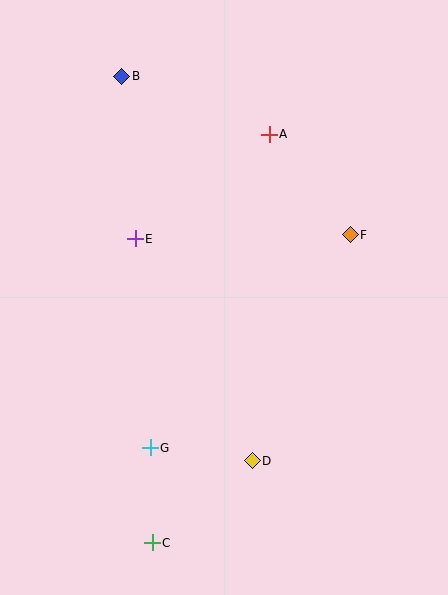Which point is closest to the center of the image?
Point E at (135, 239) is closest to the center.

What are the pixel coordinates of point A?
Point A is at (269, 134).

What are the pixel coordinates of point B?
Point B is at (122, 76).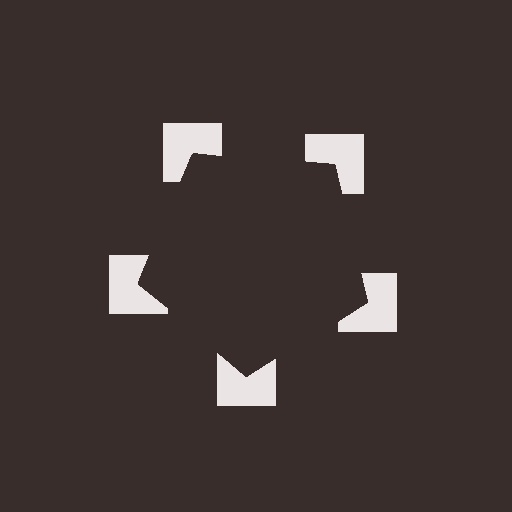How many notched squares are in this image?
There are 5 — one at each vertex of the illusory pentagon.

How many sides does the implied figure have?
5 sides.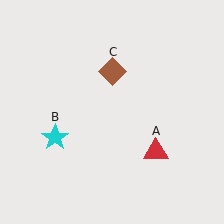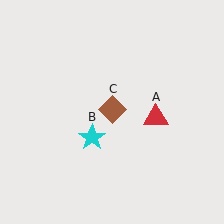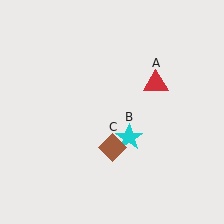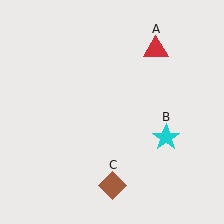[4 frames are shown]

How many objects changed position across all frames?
3 objects changed position: red triangle (object A), cyan star (object B), brown diamond (object C).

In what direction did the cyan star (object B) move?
The cyan star (object B) moved right.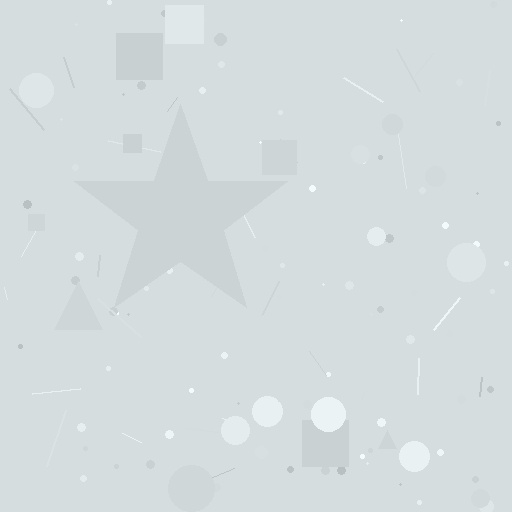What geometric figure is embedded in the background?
A star is embedded in the background.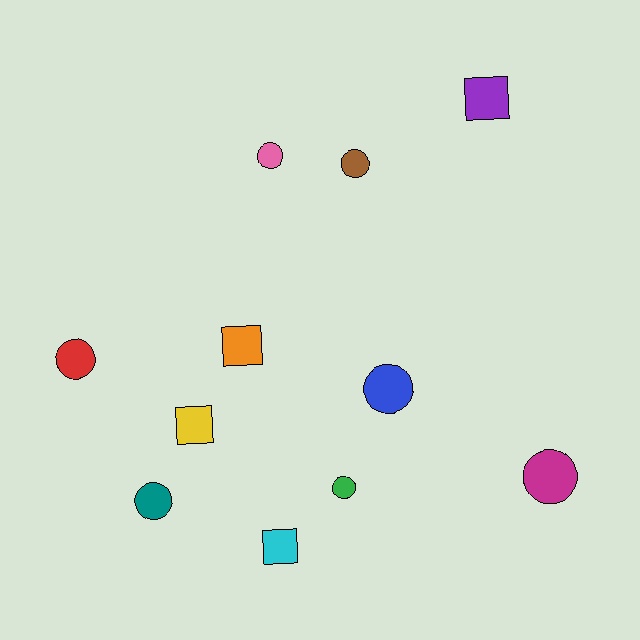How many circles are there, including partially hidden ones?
There are 7 circles.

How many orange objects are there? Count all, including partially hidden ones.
There is 1 orange object.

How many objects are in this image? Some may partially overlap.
There are 11 objects.